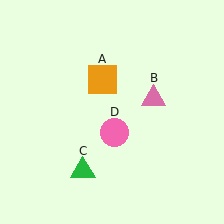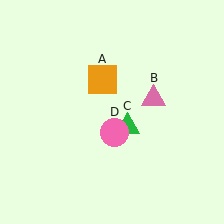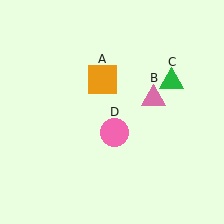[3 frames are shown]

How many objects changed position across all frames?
1 object changed position: green triangle (object C).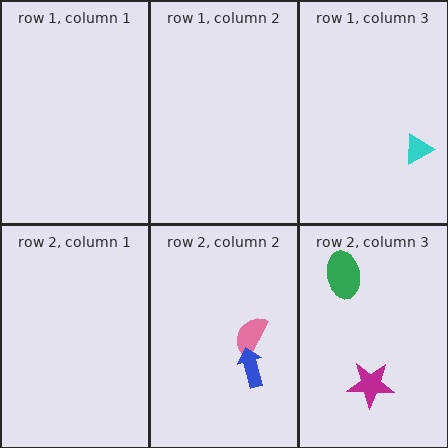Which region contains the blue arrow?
The row 2, column 2 region.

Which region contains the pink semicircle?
The row 2, column 2 region.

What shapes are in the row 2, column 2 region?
The pink semicircle, the blue arrow.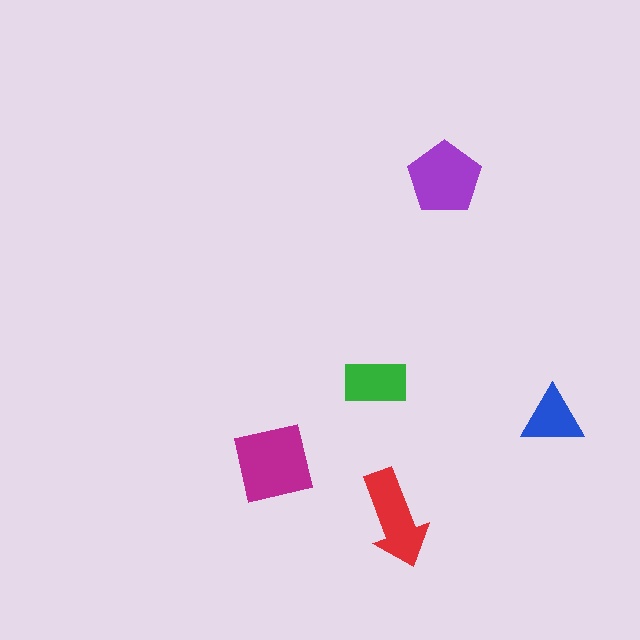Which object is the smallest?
The blue triangle.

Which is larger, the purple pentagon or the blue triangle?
The purple pentagon.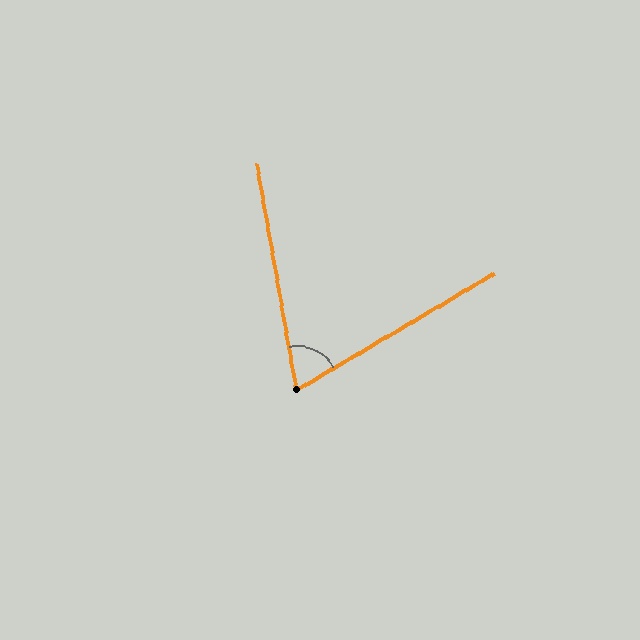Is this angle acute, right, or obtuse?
It is acute.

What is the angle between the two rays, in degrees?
Approximately 70 degrees.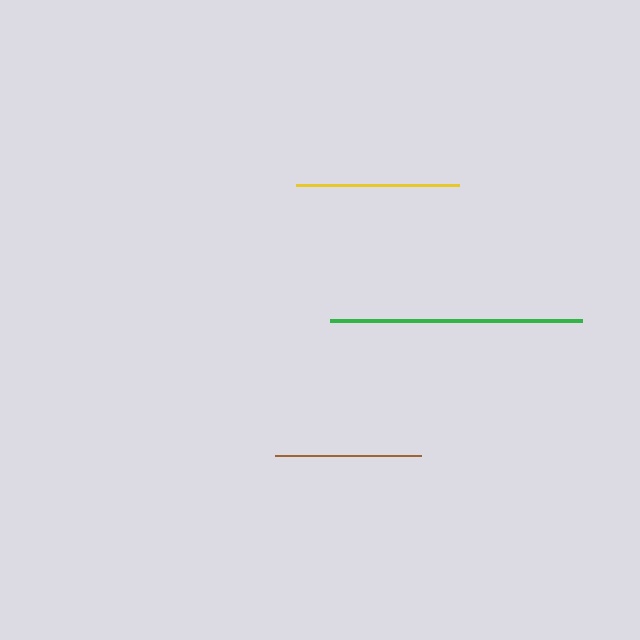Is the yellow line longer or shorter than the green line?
The green line is longer than the yellow line.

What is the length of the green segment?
The green segment is approximately 252 pixels long.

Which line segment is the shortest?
The brown line is the shortest at approximately 146 pixels.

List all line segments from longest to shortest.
From longest to shortest: green, yellow, brown.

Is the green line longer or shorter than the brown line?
The green line is longer than the brown line.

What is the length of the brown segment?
The brown segment is approximately 146 pixels long.